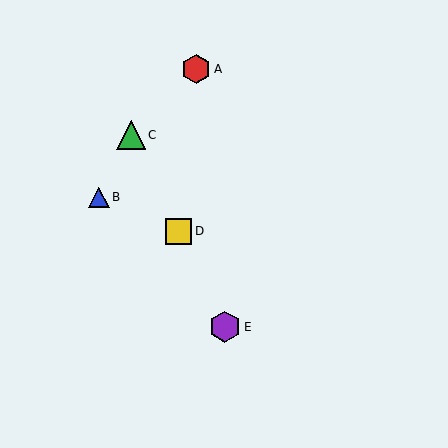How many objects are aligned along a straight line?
3 objects (C, D, E) are aligned along a straight line.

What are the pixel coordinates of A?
Object A is at (196, 69).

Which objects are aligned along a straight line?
Objects C, D, E are aligned along a straight line.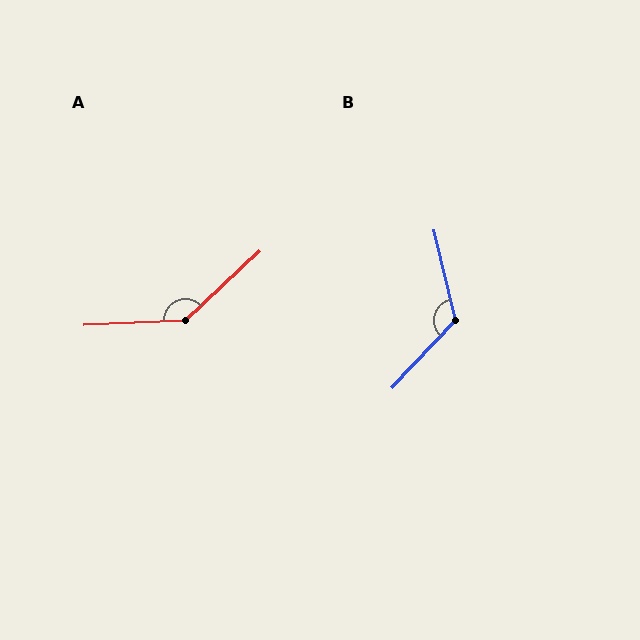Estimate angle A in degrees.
Approximately 139 degrees.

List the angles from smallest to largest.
B (123°), A (139°).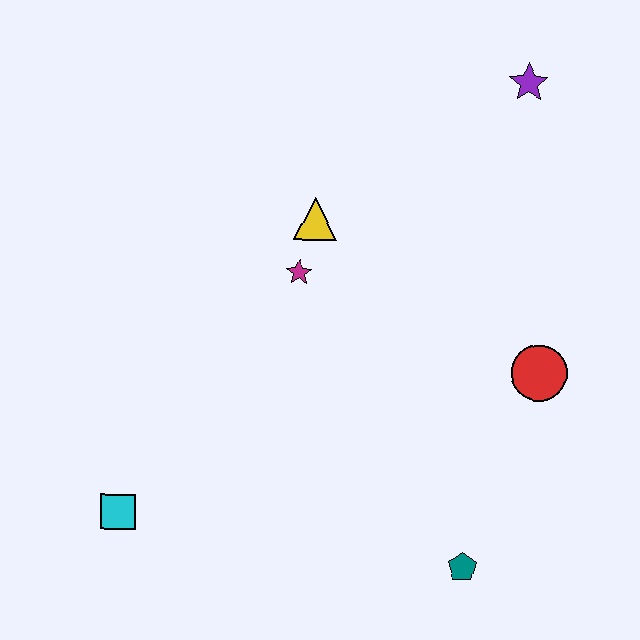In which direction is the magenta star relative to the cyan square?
The magenta star is above the cyan square.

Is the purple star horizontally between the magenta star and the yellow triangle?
No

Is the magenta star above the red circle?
Yes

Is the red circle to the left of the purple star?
No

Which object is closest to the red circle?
The teal pentagon is closest to the red circle.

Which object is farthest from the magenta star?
The teal pentagon is farthest from the magenta star.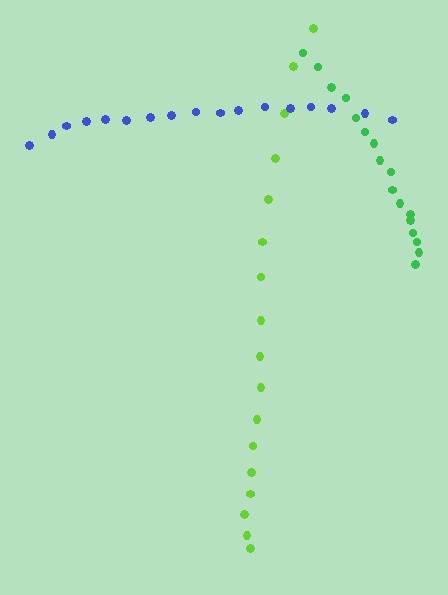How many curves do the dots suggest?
There are 3 distinct paths.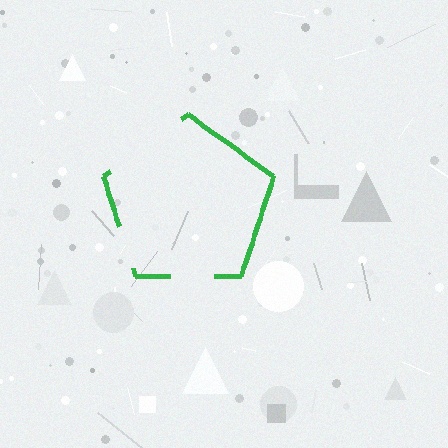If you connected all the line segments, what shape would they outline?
They would outline a pentagon.